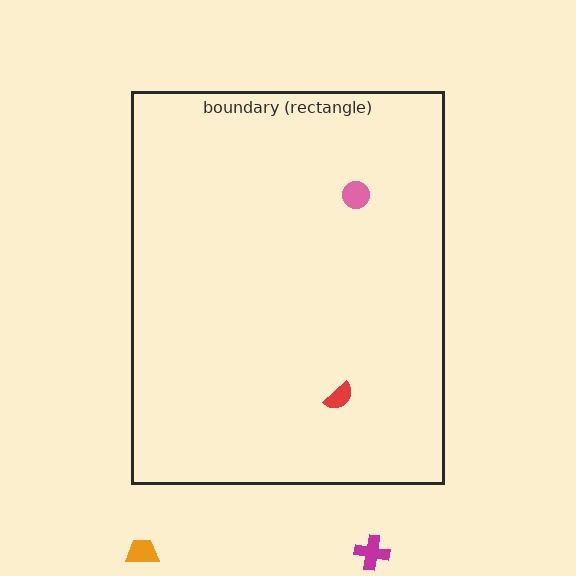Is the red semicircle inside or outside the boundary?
Inside.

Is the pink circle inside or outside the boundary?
Inside.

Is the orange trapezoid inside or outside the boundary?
Outside.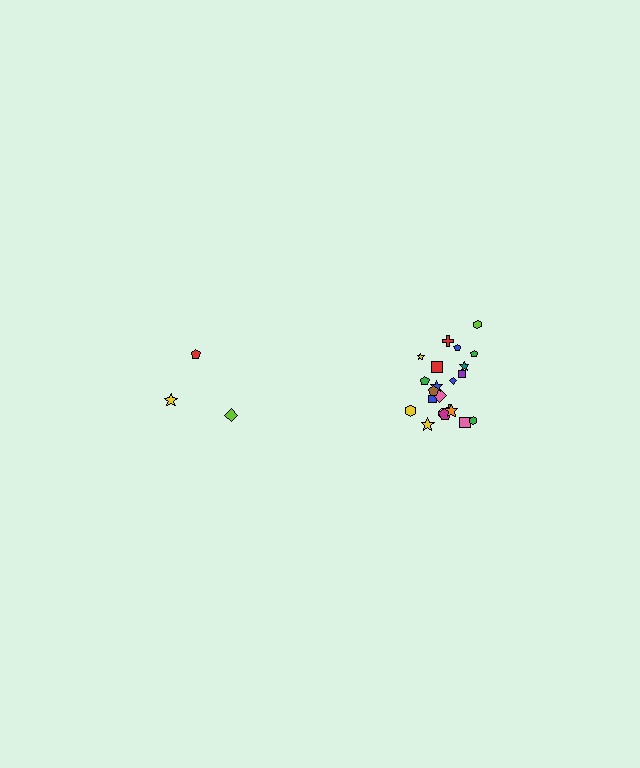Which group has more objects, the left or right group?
The right group.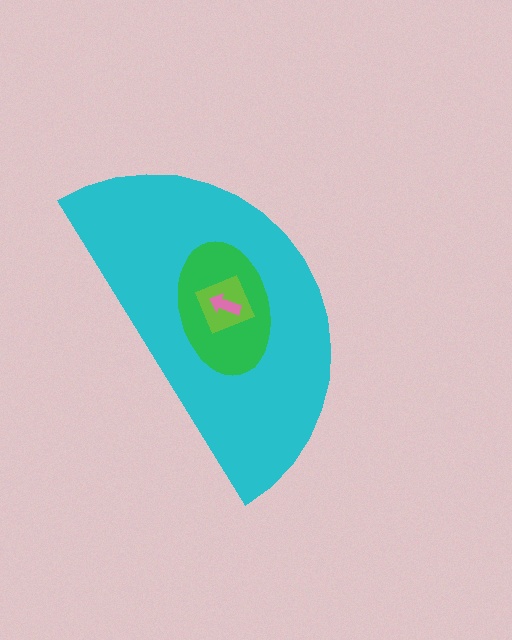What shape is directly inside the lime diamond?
The pink arrow.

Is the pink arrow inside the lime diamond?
Yes.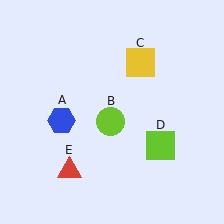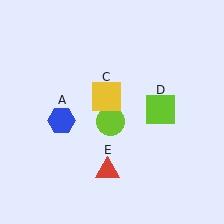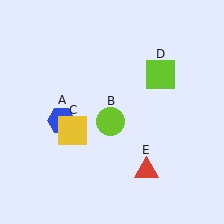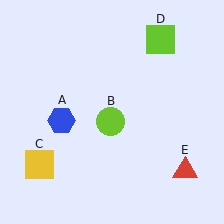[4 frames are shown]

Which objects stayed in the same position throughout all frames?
Blue hexagon (object A) and lime circle (object B) remained stationary.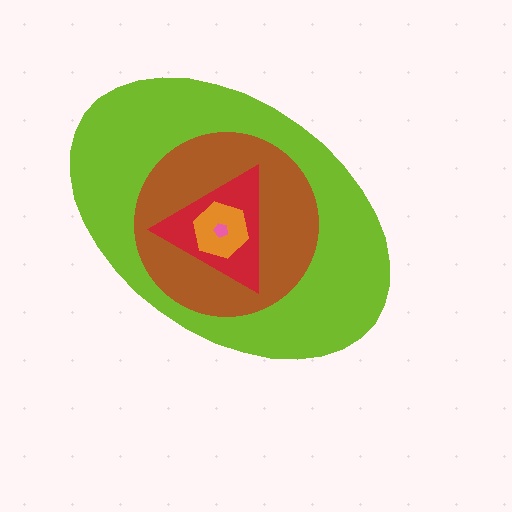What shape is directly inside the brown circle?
The red triangle.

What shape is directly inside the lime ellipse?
The brown circle.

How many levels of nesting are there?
5.